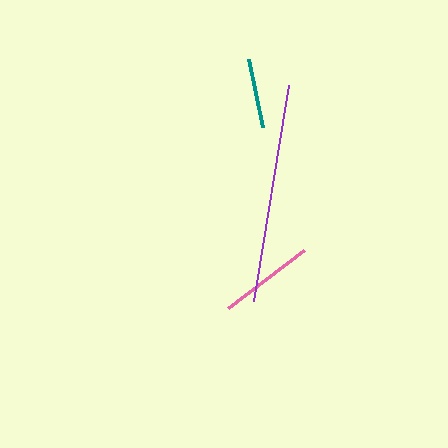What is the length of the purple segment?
The purple segment is approximately 218 pixels long.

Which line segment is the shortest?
The teal line is the shortest at approximately 69 pixels.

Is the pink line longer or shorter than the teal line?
The pink line is longer than the teal line.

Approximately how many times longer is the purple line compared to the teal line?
The purple line is approximately 3.2 times the length of the teal line.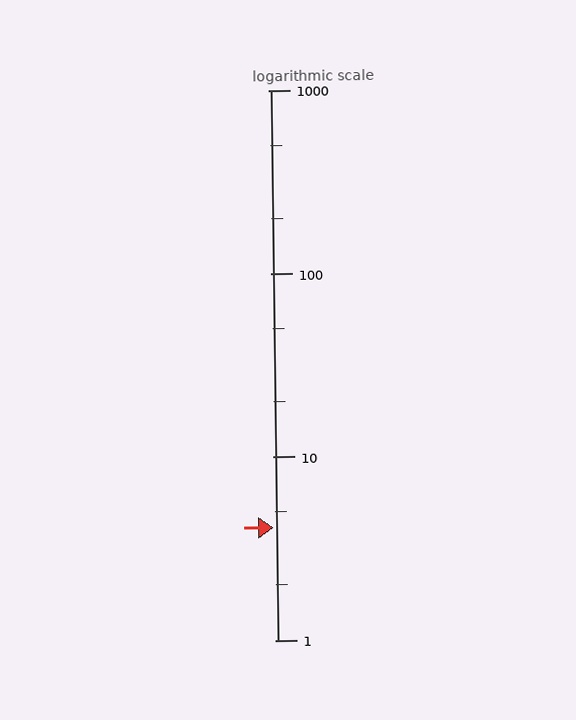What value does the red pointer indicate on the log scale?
The pointer indicates approximately 4.1.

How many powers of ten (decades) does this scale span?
The scale spans 3 decades, from 1 to 1000.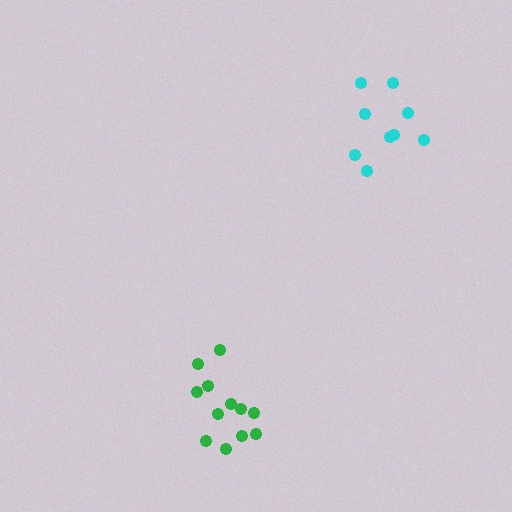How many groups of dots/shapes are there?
There are 2 groups.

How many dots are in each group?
Group 1: 12 dots, Group 2: 9 dots (21 total).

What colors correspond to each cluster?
The clusters are colored: green, cyan.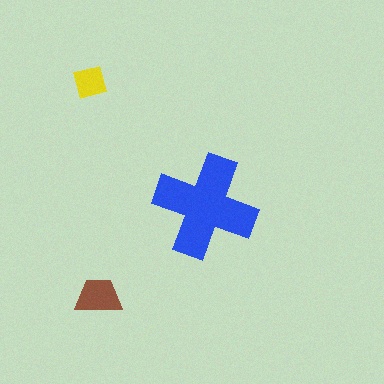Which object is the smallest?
The yellow diamond.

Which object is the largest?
The blue cross.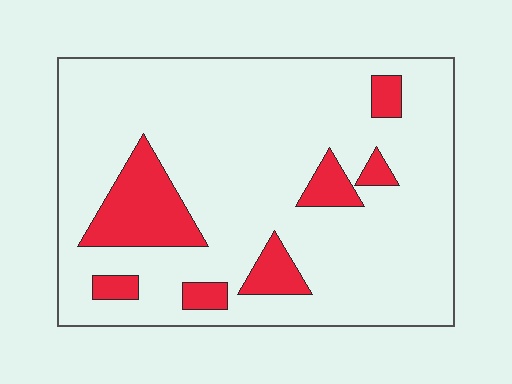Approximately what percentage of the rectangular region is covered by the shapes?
Approximately 15%.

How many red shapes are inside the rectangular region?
7.